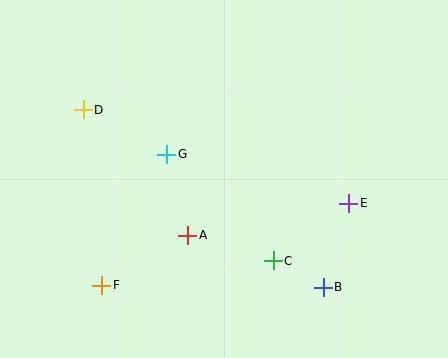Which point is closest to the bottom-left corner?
Point F is closest to the bottom-left corner.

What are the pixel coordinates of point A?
Point A is at (188, 235).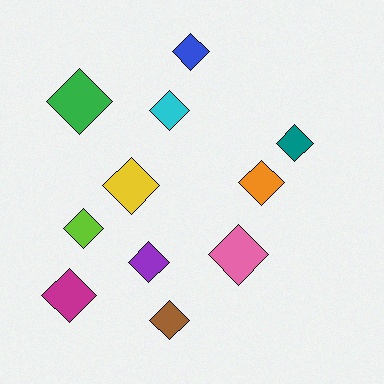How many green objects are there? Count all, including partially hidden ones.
There is 1 green object.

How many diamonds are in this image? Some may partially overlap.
There are 11 diamonds.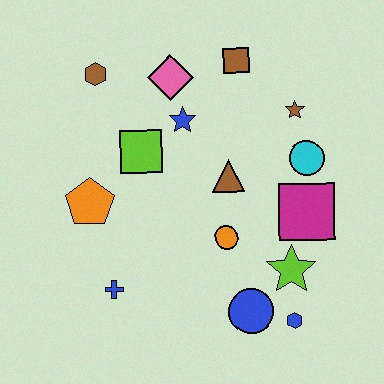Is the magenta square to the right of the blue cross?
Yes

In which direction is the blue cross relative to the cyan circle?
The blue cross is to the left of the cyan circle.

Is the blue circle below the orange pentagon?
Yes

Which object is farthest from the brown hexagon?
The blue hexagon is farthest from the brown hexagon.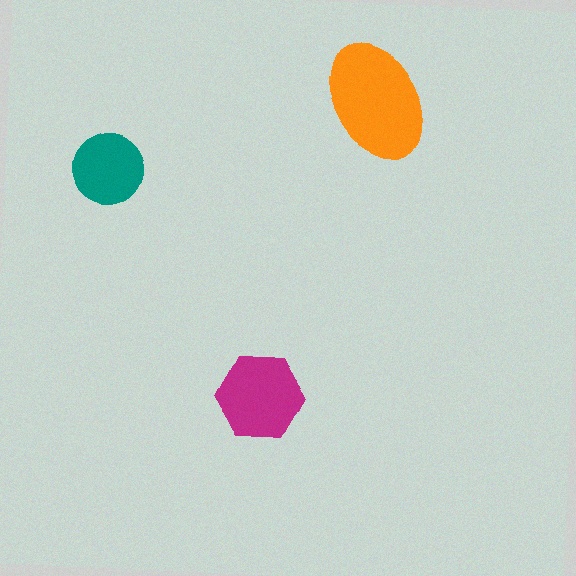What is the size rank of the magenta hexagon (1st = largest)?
2nd.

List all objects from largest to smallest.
The orange ellipse, the magenta hexagon, the teal circle.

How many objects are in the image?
There are 3 objects in the image.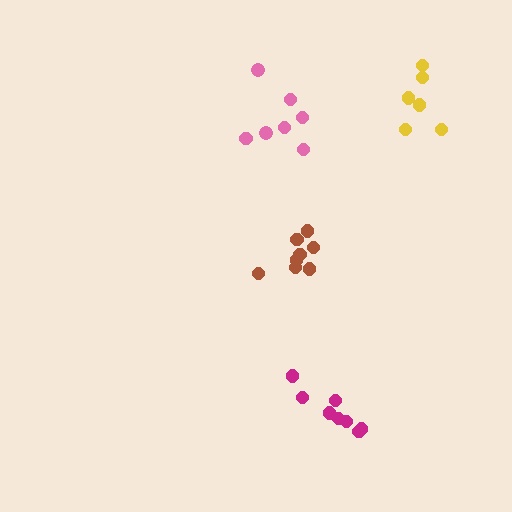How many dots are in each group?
Group 1: 8 dots, Group 2: 7 dots, Group 3: 8 dots, Group 4: 6 dots (29 total).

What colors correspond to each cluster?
The clusters are colored: brown, pink, magenta, yellow.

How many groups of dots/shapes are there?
There are 4 groups.